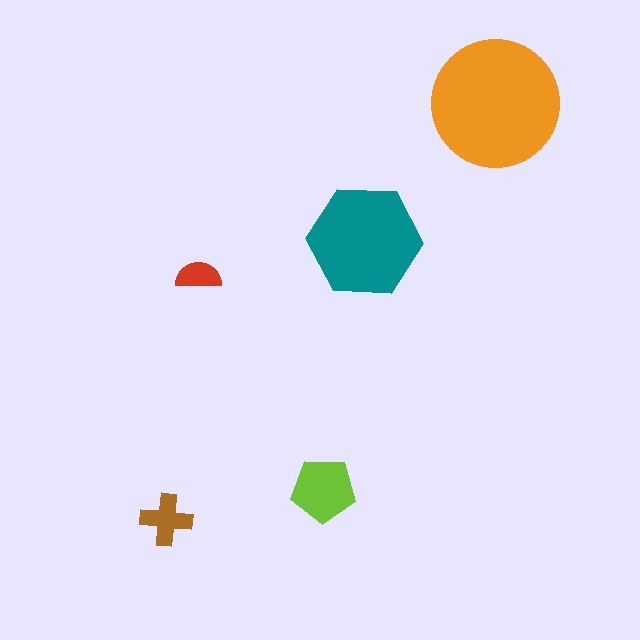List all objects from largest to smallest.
The orange circle, the teal hexagon, the lime pentagon, the brown cross, the red semicircle.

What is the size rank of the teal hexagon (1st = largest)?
2nd.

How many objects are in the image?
There are 5 objects in the image.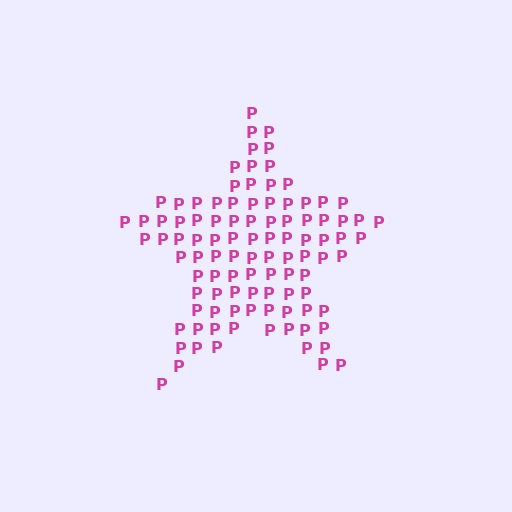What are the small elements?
The small elements are letter P's.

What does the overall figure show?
The overall figure shows a star.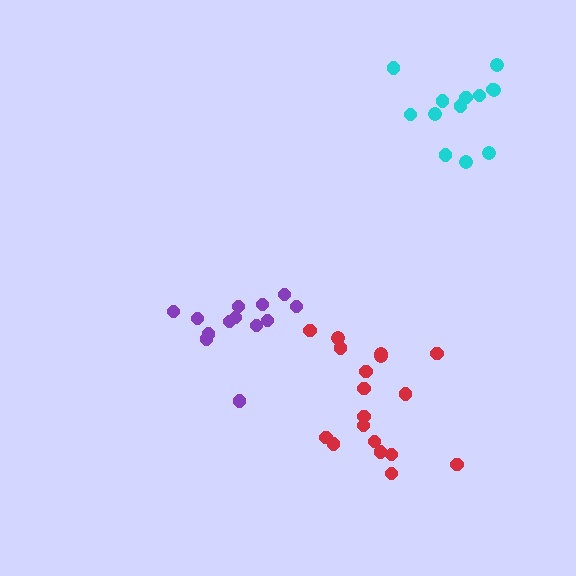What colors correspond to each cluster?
The clusters are colored: red, purple, cyan.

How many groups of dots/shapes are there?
There are 3 groups.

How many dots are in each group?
Group 1: 18 dots, Group 2: 13 dots, Group 3: 13 dots (44 total).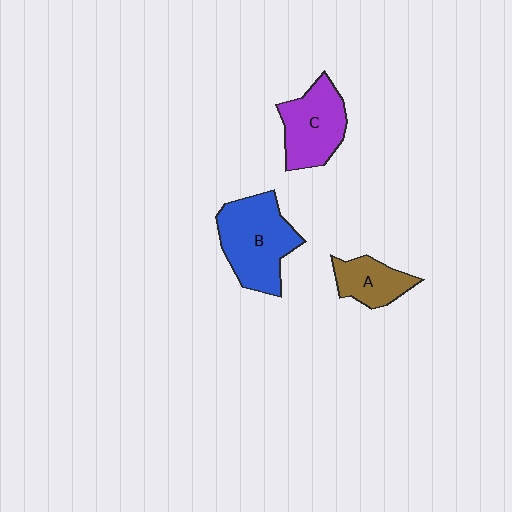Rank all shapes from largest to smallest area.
From largest to smallest: B (blue), C (purple), A (brown).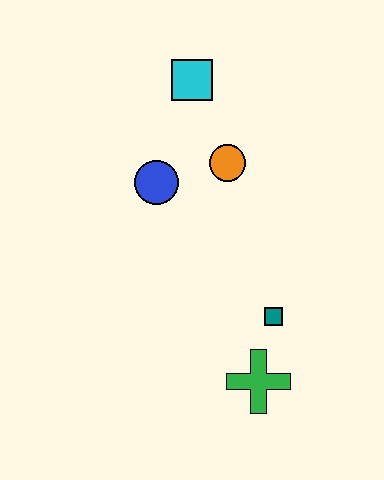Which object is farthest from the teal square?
The cyan square is farthest from the teal square.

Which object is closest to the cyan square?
The orange circle is closest to the cyan square.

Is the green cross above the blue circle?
No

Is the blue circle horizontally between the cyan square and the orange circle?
No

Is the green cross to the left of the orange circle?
No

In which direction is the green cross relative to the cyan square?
The green cross is below the cyan square.